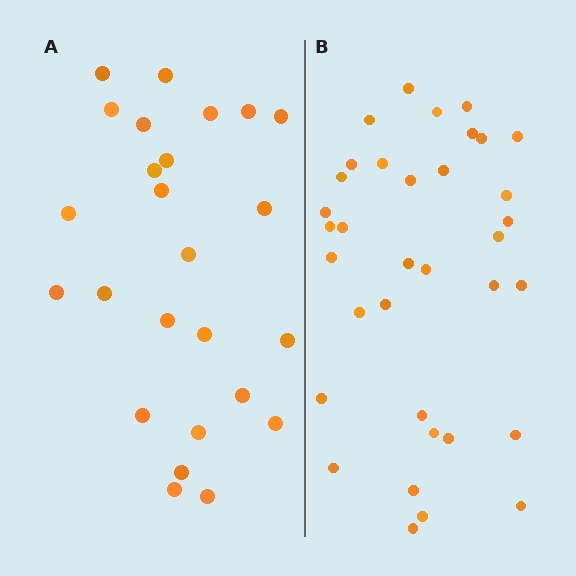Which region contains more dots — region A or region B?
Region B (the right region) has more dots.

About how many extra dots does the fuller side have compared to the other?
Region B has roughly 10 or so more dots than region A.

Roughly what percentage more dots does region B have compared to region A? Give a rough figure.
About 40% more.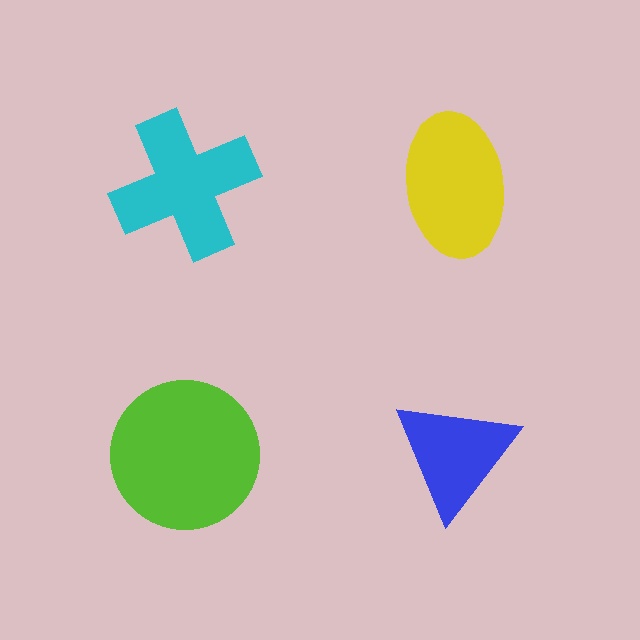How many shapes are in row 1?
2 shapes.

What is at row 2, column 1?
A lime circle.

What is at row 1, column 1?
A cyan cross.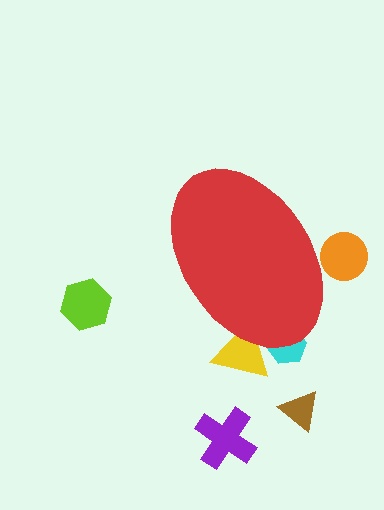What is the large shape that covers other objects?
A red ellipse.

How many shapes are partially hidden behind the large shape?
3 shapes are partially hidden.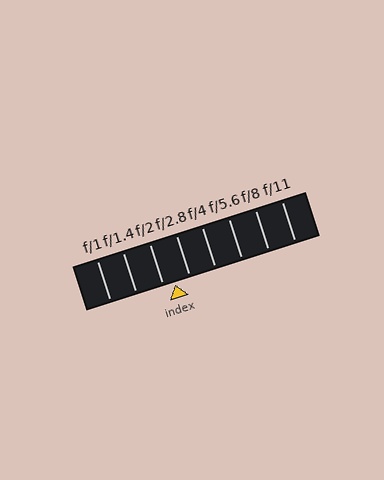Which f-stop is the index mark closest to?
The index mark is closest to f/2.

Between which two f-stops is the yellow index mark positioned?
The index mark is between f/2 and f/2.8.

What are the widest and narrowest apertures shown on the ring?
The widest aperture shown is f/1 and the narrowest is f/11.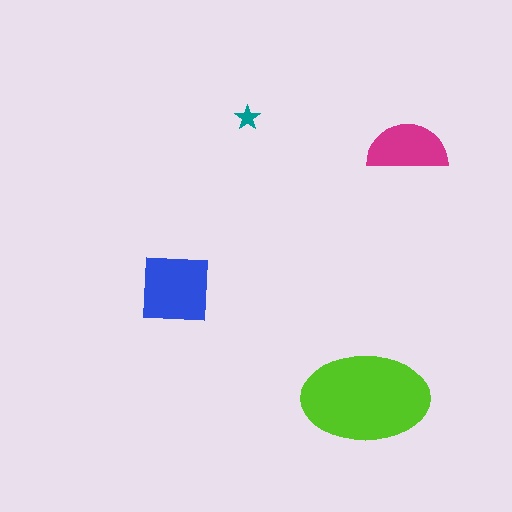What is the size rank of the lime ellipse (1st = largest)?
1st.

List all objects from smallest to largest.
The teal star, the magenta semicircle, the blue square, the lime ellipse.